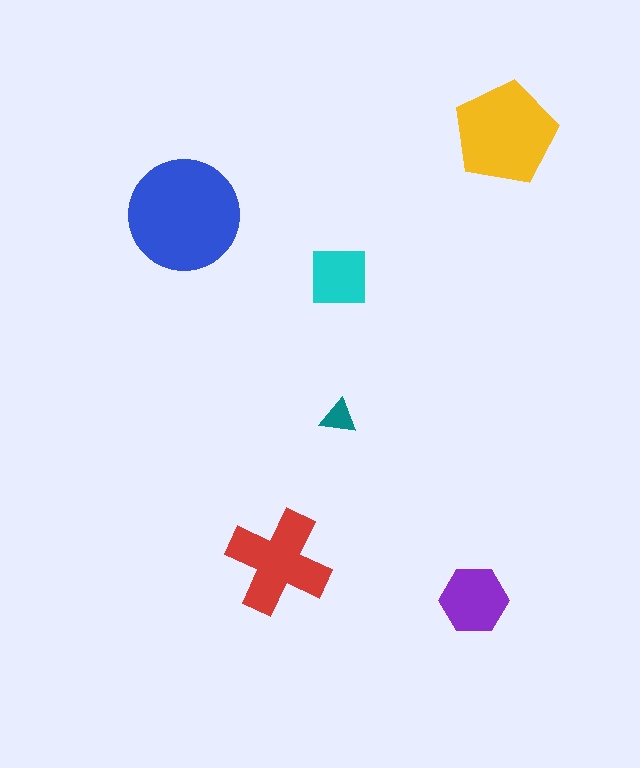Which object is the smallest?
The teal triangle.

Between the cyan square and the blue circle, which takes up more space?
The blue circle.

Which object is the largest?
The blue circle.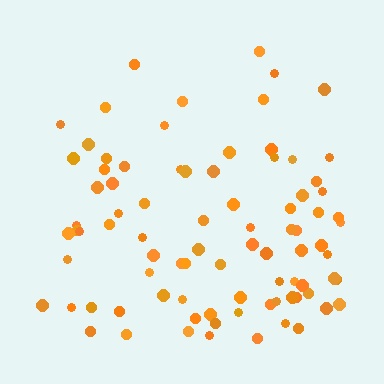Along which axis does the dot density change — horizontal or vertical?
Vertical.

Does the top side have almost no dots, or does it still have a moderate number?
Still a moderate number, just noticeably fewer than the bottom.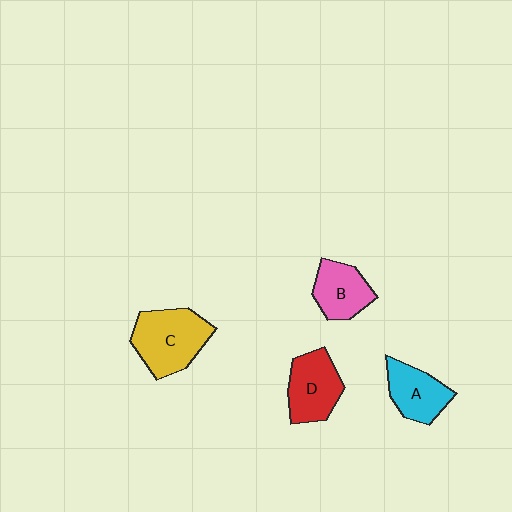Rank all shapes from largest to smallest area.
From largest to smallest: C (yellow), D (red), A (cyan), B (pink).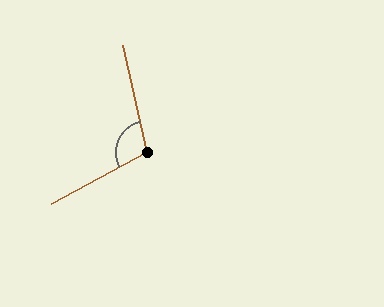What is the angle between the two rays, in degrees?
Approximately 106 degrees.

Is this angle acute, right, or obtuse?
It is obtuse.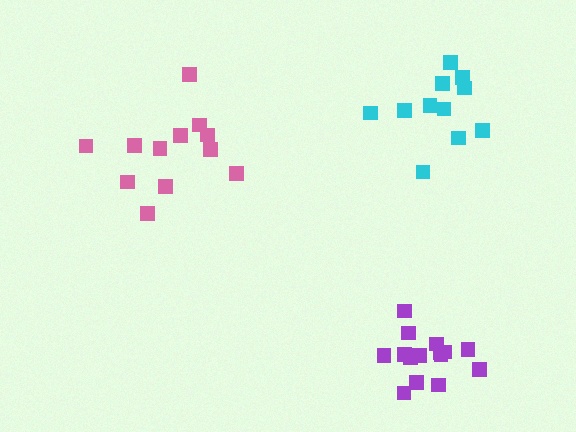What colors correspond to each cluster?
The clusters are colored: purple, pink, cyan.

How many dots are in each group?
Group 1: 15 dots, Group 2: 12 dots, Group 3: 11 dots (38 total).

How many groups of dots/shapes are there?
There are 3 groups.